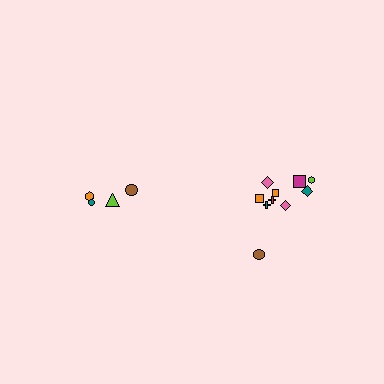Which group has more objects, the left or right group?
The right group.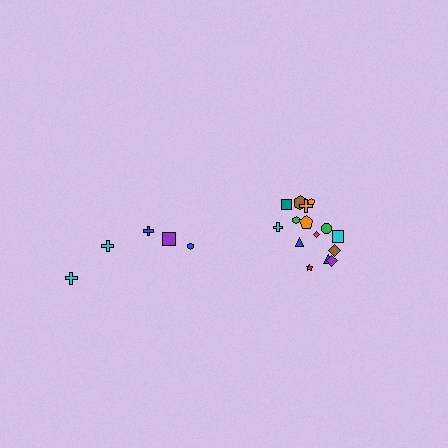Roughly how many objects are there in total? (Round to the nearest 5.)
Roughly 20 objects in total.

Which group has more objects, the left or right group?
The right group.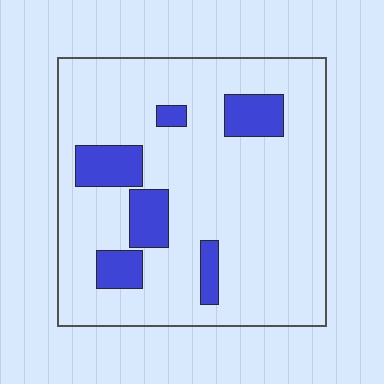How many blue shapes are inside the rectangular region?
6.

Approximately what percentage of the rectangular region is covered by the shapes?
Approximately 15%.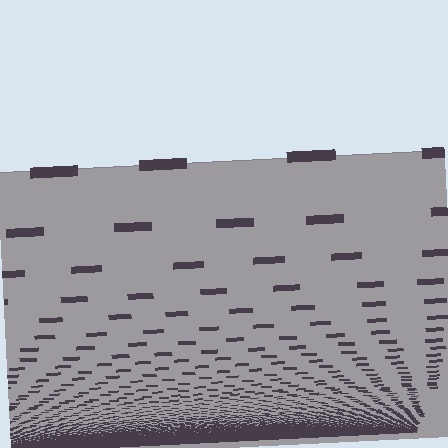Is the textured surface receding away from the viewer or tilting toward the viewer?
The surface appears to tilt toward the viewer. Texture elements get larger and sparser toward the top.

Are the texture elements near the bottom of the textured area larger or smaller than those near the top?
Smaller. The gradient is inverted — elements near the bottom are smaller and denser.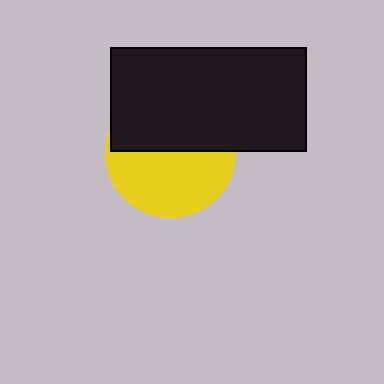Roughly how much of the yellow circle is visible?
About half of it is visible (roughly 52%).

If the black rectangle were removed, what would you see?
You would see the complete yellow circle.